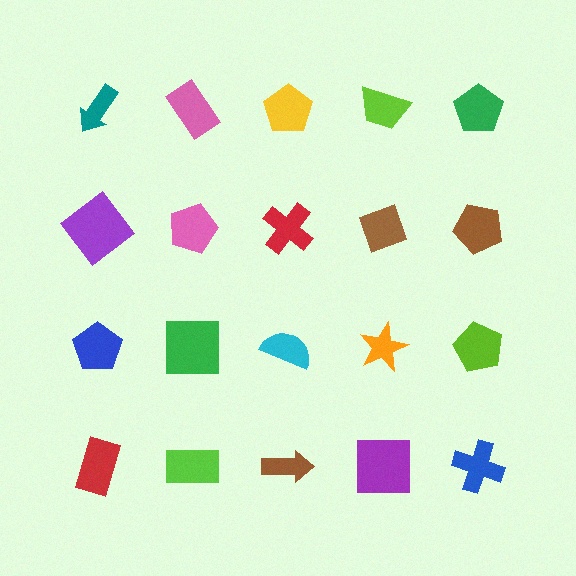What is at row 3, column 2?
A green square.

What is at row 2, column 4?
A brown diamond.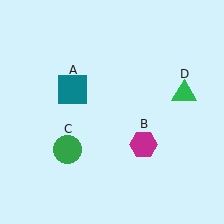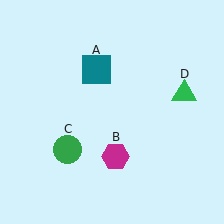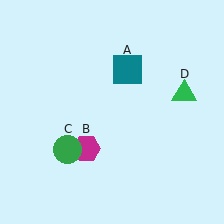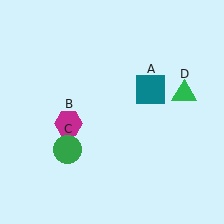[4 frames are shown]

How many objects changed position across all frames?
2 objects changed position: teal square (object A), magenta hexagon (object B).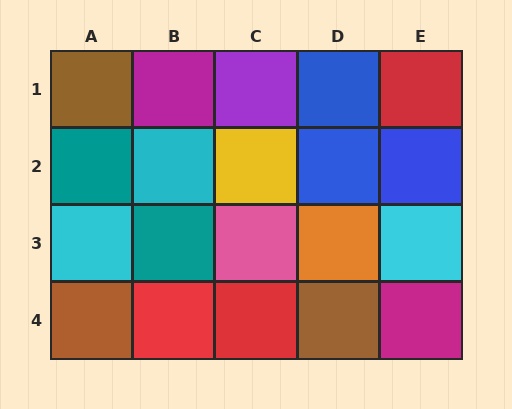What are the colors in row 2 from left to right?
Teal, cyan, yellow, blue, blue.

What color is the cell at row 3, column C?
Pink.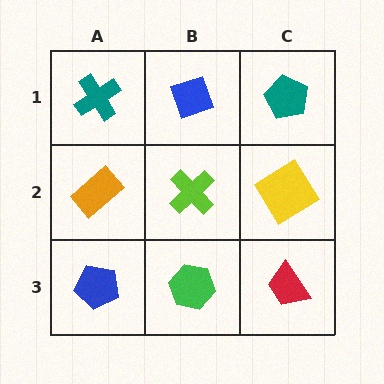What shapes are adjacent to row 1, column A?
An orange rectangle (row 2, column A), a blue diamond (row 1, column B).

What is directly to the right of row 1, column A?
A blue diamond.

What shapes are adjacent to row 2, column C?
A teal pentagon (row 1, column C), a red trapezoid (row 3, column C), a lime cross (row 2, column B).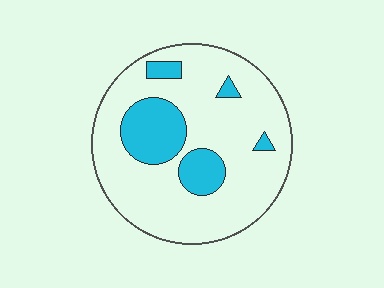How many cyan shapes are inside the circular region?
5.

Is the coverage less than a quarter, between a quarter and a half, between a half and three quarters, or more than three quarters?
Less than a quarter.